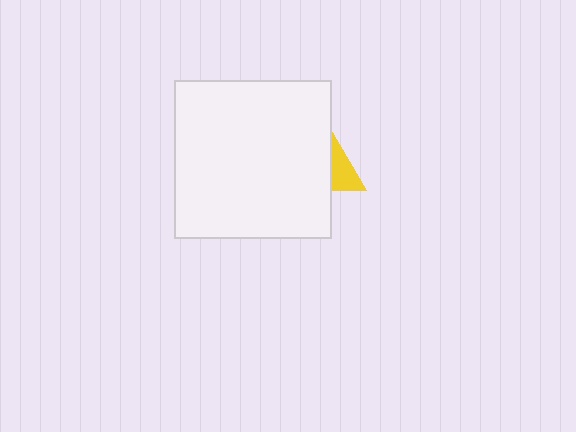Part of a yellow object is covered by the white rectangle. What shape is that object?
It is a triangle.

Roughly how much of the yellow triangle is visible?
A small part of it is visible (roughly 32%).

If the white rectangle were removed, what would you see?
You would see the complete yellow triangle.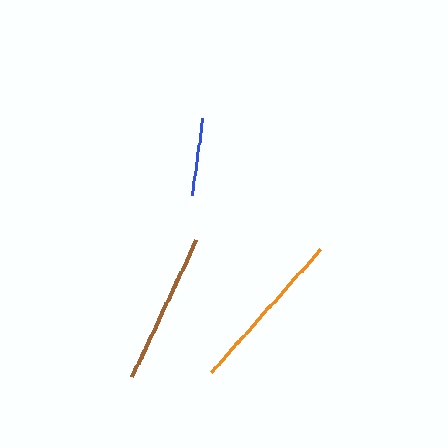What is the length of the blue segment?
The blue segment is approximately 77 pixels long.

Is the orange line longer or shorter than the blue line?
The orange line is longer than the blue line.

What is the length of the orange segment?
The orange segment is approximately 164 pixels long.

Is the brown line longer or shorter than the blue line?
The brown line is longer than the blue line.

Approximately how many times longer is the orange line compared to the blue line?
The orange line is approximately 2.1 times the length of the blue line.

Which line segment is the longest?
The orange line is the longest at approximately 164 pixels.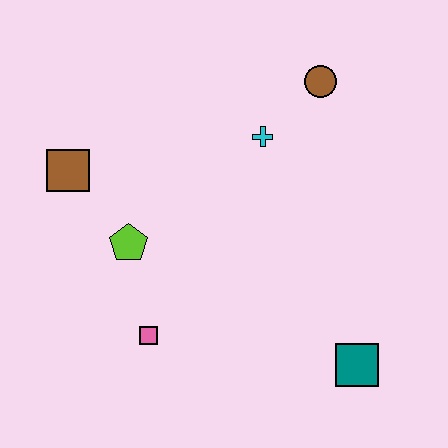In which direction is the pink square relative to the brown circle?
The pink square is below the brown circle.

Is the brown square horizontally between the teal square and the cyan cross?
No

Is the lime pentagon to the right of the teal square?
No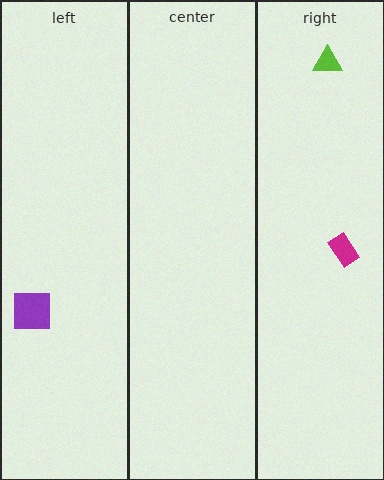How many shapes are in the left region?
1.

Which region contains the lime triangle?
The right region.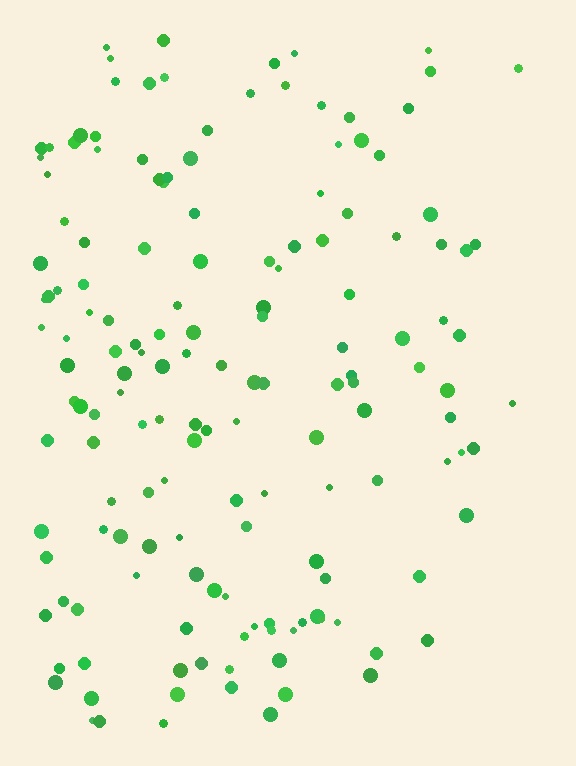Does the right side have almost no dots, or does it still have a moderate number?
Still a moderate number, just noticeably fewer than the left.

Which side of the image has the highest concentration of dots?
The left.